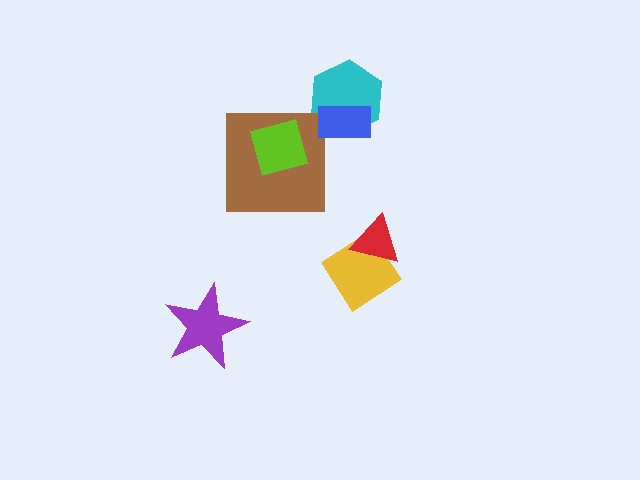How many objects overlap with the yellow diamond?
1 object overlaps with the yellow diamond.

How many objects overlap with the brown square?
1 object overlaps with the brown square.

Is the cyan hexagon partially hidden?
Yes, it is partially covered by another shape.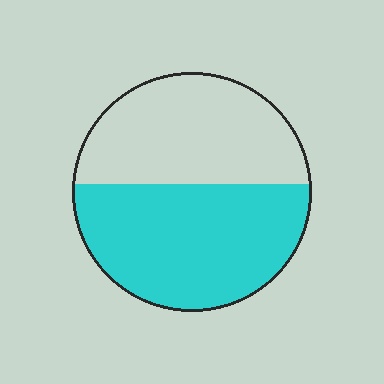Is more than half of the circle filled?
Yes.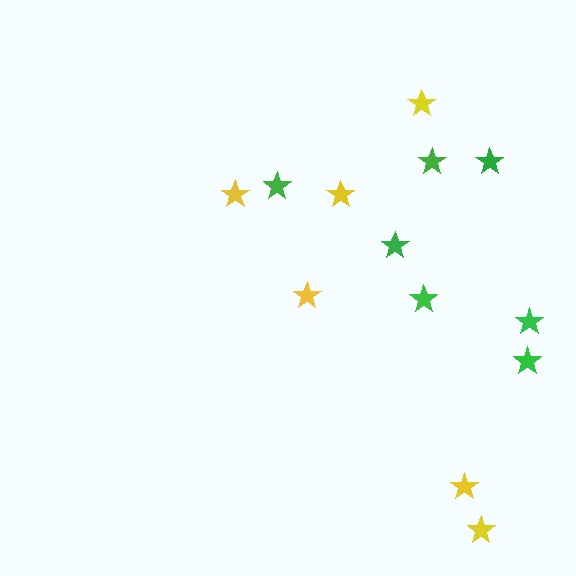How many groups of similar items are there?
There are 2 groups: one group of yellow stars (6) and one group of green stars (7).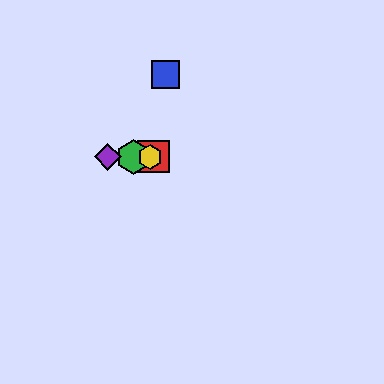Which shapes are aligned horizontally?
The red square, the green hexagon, the yellow hexagon, the purple diamond are aligned horizontally.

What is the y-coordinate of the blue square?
The blue square is at y≈75.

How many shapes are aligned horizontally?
4 shapes (the red square, the green hexagon, the yellow hexagon, the purple diamond) are aligned horizontally.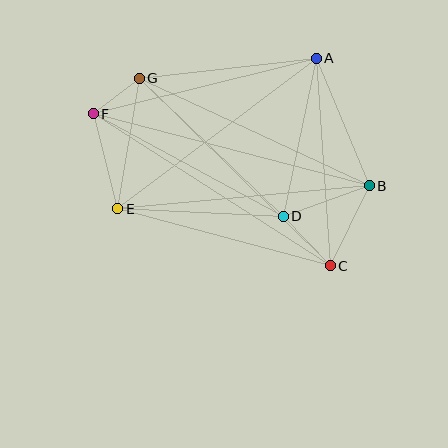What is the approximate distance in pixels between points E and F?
The distance between E and F is approximately 99 pixels.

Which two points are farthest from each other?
Points B and F are farthest from each other.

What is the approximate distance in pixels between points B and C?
The distance between B and C is approximately 89 pixels.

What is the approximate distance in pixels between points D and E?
The distance between D and E is approximately 166 pixels.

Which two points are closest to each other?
Points F and G are closest to each other.